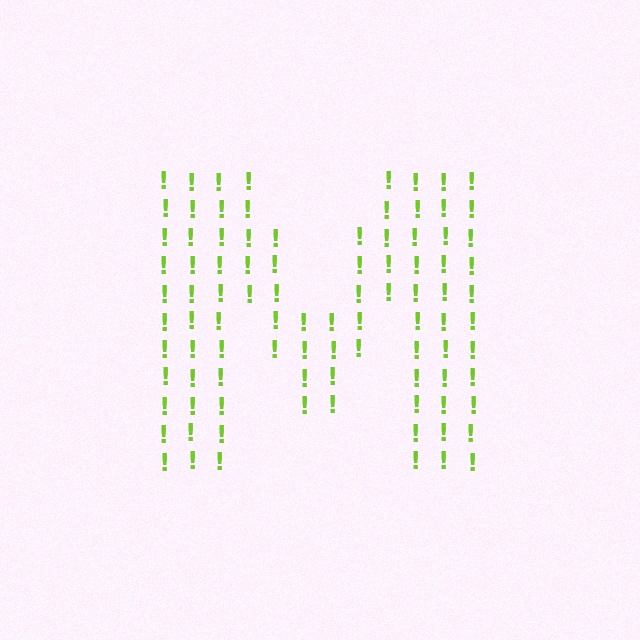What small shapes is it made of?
It is made of small exclamation marks.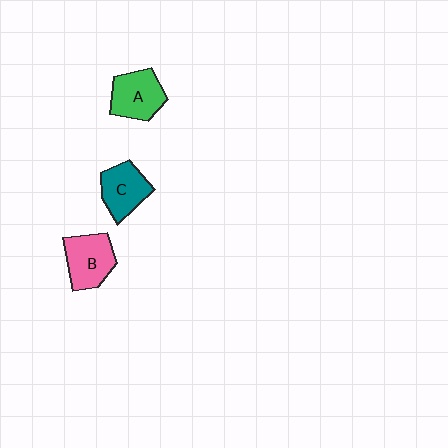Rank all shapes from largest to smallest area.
From largest to smallest: B (pink), A (green), C (teal).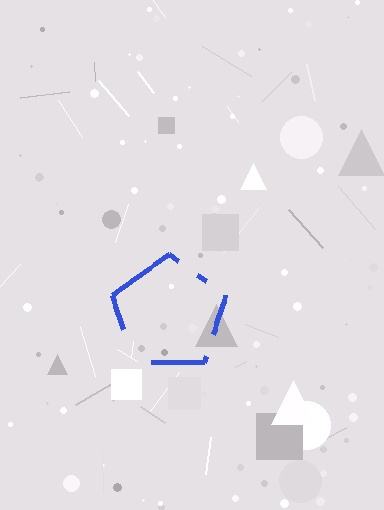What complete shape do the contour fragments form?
The contour fragments form a pentagon.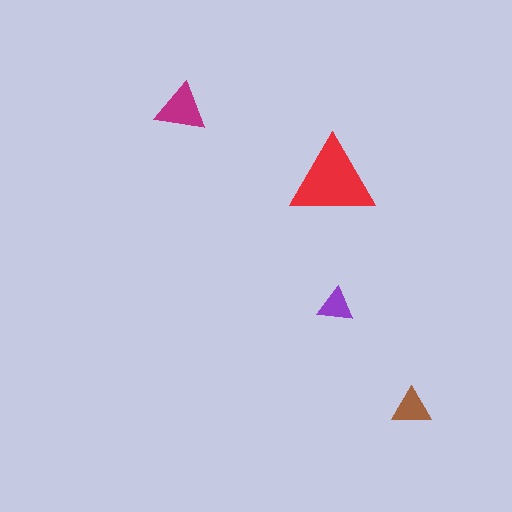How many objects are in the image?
There are 4 objects in the image.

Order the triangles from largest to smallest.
the red one, the magenta one, the brown one, the purple one.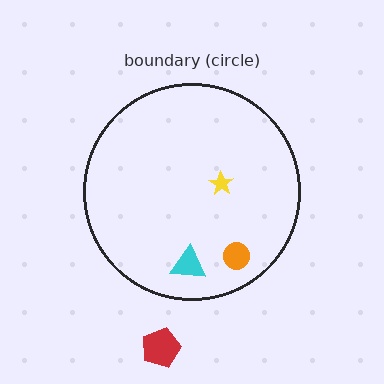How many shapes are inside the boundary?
3 inside, 1 outside.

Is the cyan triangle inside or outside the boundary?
Inside.